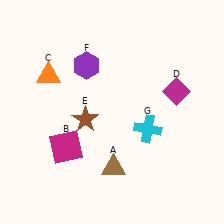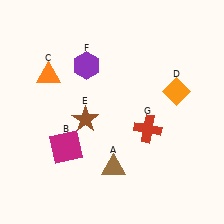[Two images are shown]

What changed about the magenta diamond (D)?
In Image 1, D is magenta. In Image 2, it changed to orange.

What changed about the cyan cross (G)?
In Image 1, G is cyan. In Image 2, it changed to red.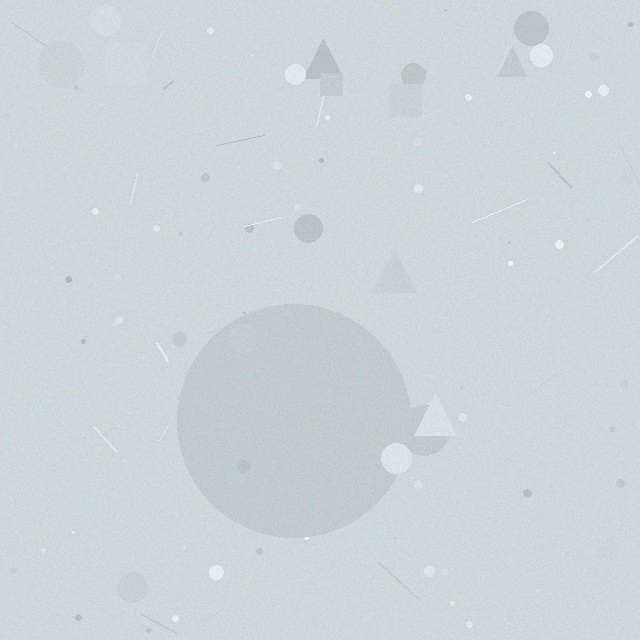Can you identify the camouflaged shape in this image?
The camouflaged shape is a circle.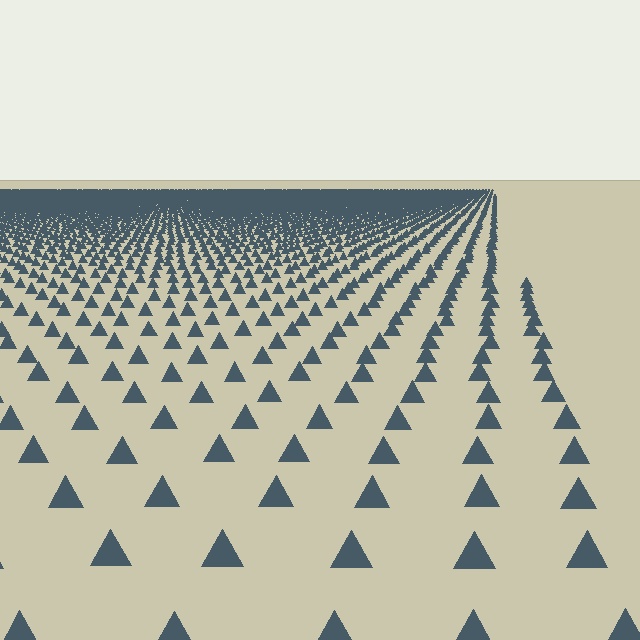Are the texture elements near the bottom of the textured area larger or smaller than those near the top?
Larger. Near the bottom, elements are closer to the viewer and appear at a bigger on-screen size.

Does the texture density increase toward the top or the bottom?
Density increases toward the top.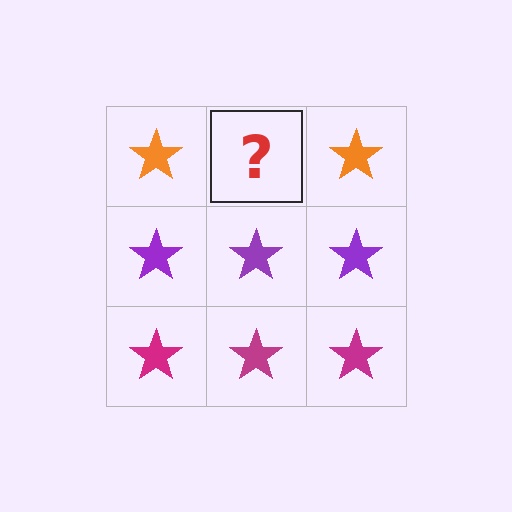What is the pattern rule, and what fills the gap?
The rule is that each row has a consistent color. The gap should be filled with an orange star.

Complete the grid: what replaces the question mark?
The question mark should be replaced with an orange star.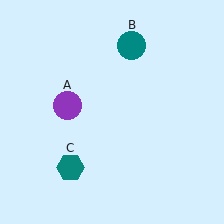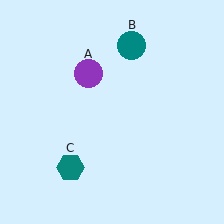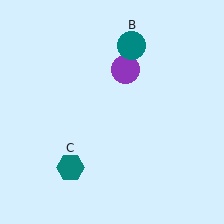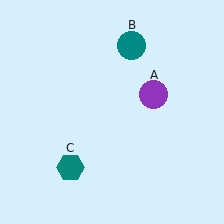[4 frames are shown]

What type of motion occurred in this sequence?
The purple circle (object A) rotated clockwise around the center of the scene.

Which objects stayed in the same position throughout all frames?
Teal circle (object B) and teal hexagon (object C) remained stationary.